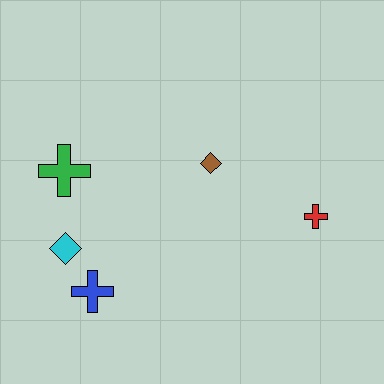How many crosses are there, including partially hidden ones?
There are 3 crosses.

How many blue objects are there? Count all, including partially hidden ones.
There is 1 blue object.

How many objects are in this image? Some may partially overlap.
There are 5 objects.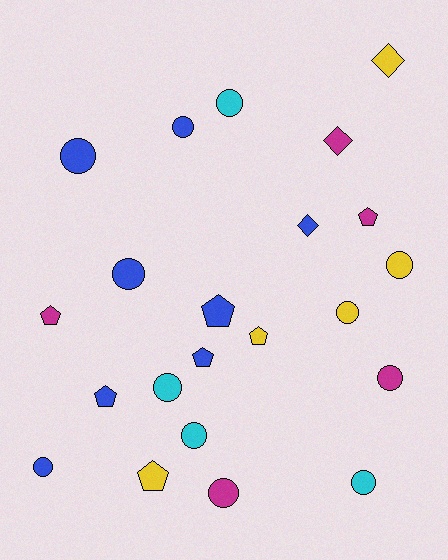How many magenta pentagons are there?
There are 2 magenta pentagons.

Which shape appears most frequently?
Circle, with 12 objects.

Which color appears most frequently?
Blue, with 8 objects.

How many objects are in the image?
There are 22 objects.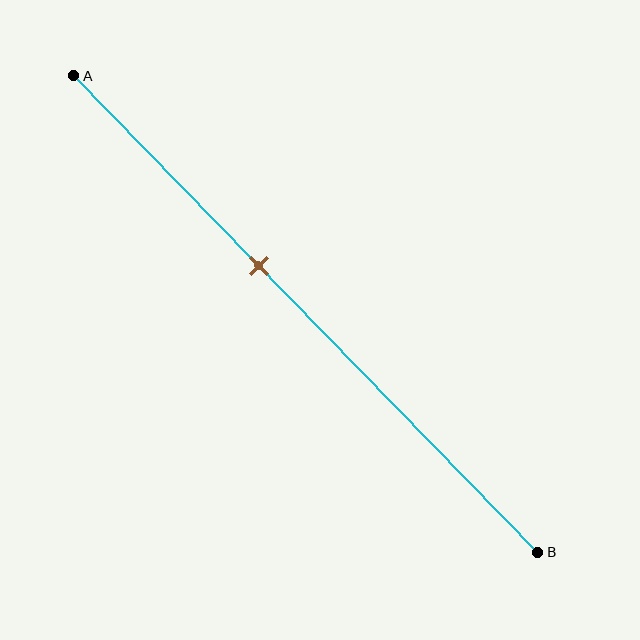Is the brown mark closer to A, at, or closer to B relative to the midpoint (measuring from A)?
The brown mark is closer to point A than the midpoint of segment AB.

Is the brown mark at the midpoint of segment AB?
No, the mark is at about 40% from A, not at the 50% midpoint.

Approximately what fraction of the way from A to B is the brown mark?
The brown mark is approximately 40% of the way from A to B.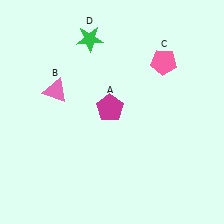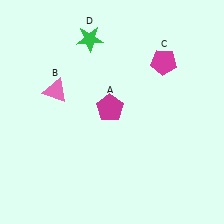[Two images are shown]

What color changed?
The pentagon (C) changed from pink in Image 1 to magenta in Image 2.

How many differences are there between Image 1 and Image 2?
There is 1 difference between the two images.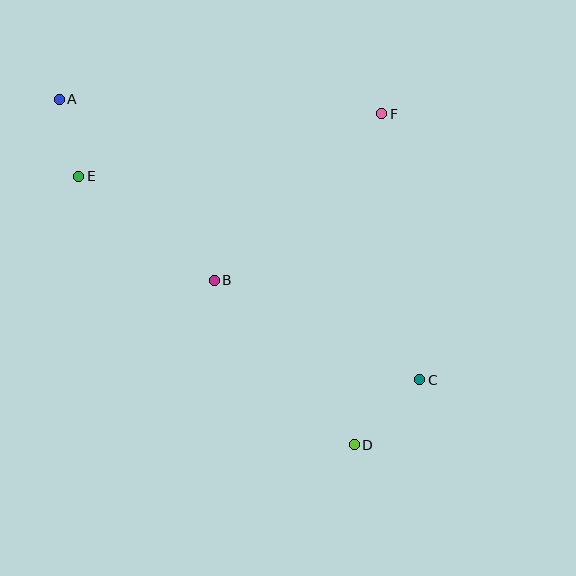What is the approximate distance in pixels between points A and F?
The distance between A and F is approximately 323 pixels.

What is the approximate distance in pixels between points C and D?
The distance between C and D is approximately 92 pixels.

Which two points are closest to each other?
Points A and E are closest to each other.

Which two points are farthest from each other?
Points A and C are farthest from each other.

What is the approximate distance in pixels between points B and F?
The distance between B and F is approximately 236 pixels.